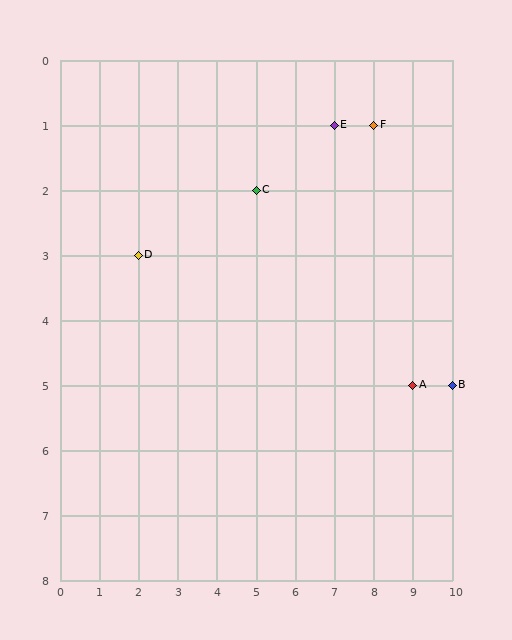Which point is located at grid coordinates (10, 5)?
Point B is at (10, 5).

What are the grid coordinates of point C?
Point C is at grid coordinates (5, 2).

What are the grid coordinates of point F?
Point F is at grid coordinates (8, 1).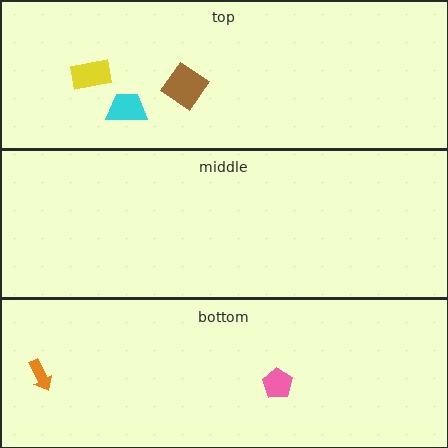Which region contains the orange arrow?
The bottom region.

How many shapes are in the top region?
3.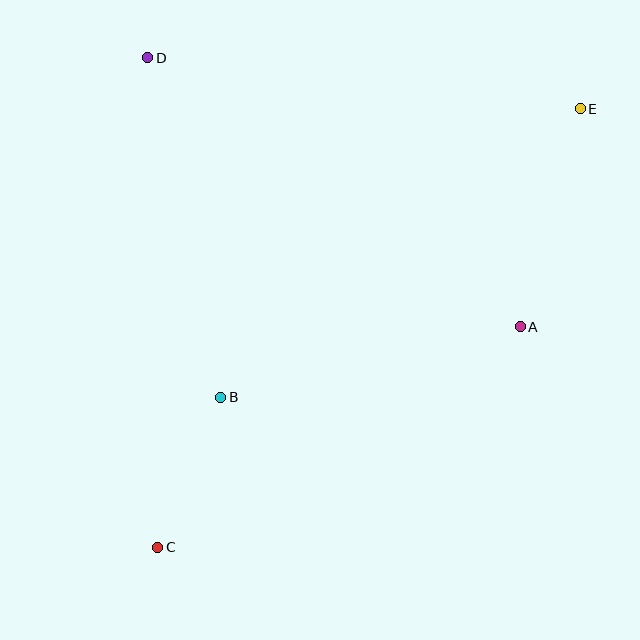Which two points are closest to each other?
Points B and C are closest to each other.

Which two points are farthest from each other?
Points C and E are farthest from each other.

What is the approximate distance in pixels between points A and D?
The distance between A and D is approximately 460 pixels.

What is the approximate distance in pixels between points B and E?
The distance between B and E is approximately 461 pixels.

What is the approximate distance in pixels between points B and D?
The distance between B and D is approximately 348 pixels.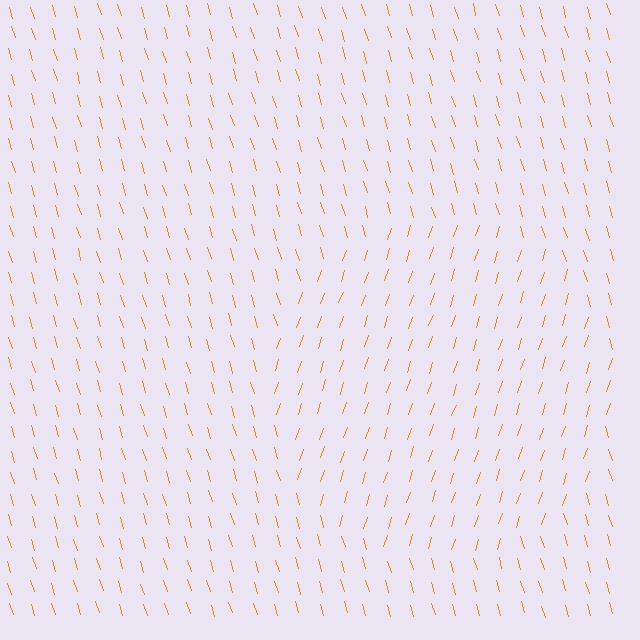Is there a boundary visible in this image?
Yes, there is a texture boundary formed by a change in line orientation.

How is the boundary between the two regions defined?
The boundary is defined purely by a change in line orientation (approximately 36 degrees difference). All lines are the same color and thickness.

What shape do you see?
I see a circle.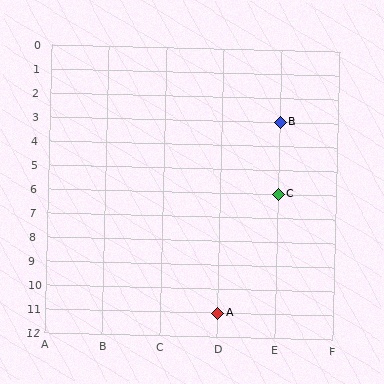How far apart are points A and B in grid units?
Points A and B are 1 column and 8 rows apart (about 8.1 grid units diagonally).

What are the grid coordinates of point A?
Point A is at grid coordinates (D, 11).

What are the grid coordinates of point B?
Point B is at grid coordinates (E, 3).